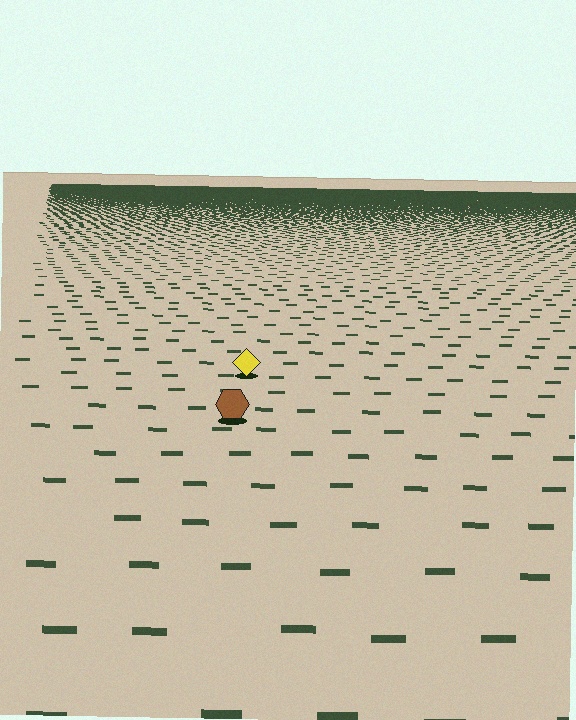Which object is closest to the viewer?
The brown hexagon is closest. The texture marks near it are larger and more spread out.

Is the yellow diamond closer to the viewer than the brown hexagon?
No. The brown hexagon is closer — you can tell from the texture gradient: the ground texture is coarser near it.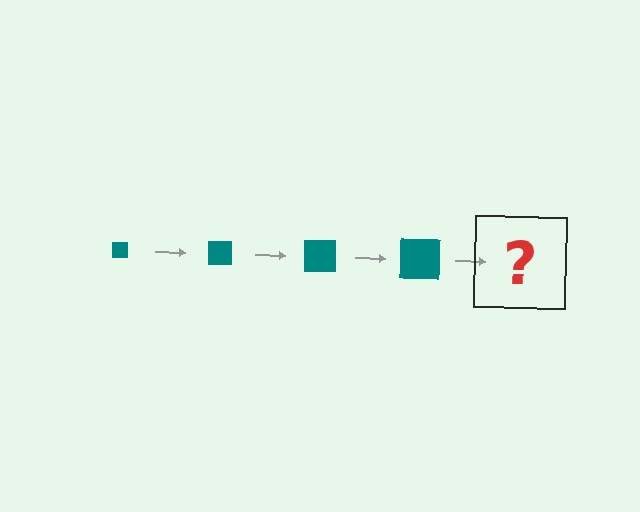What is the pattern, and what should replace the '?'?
The pattern is that the square gets progressively larger each step. The '?' should be a teal square, larger than the previous one.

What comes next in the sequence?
The next element should be a teal square, larger than the previous one.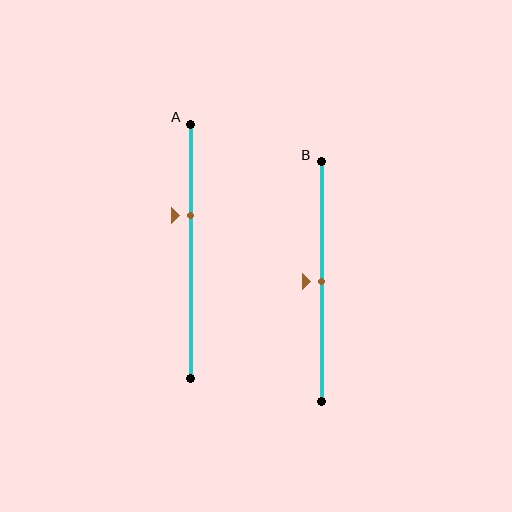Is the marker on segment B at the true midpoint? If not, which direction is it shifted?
Yes, the marker on segment B is at the true midpoint.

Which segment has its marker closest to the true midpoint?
Segment B has its marker closest to the true midpoint.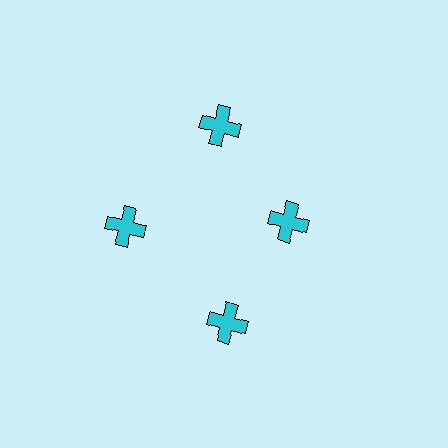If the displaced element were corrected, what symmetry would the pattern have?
It would have 4-fold rotational symmetry — the pattern would map onto itself every 90 degrees.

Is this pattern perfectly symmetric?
No. The 4 cyan crosses are arranged in a ring, but one element near the 3 o'clock position is pulled inward toward the center, breaking the 4-fold rotational symmetry.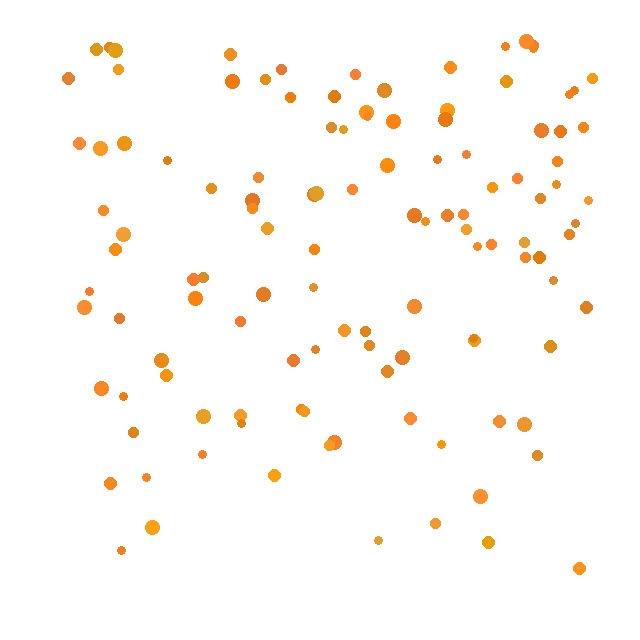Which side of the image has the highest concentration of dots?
The top.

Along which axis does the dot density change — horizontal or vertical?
Vertical.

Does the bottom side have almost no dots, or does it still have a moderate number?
Still a moderate number, just noticeably fewer than the top.